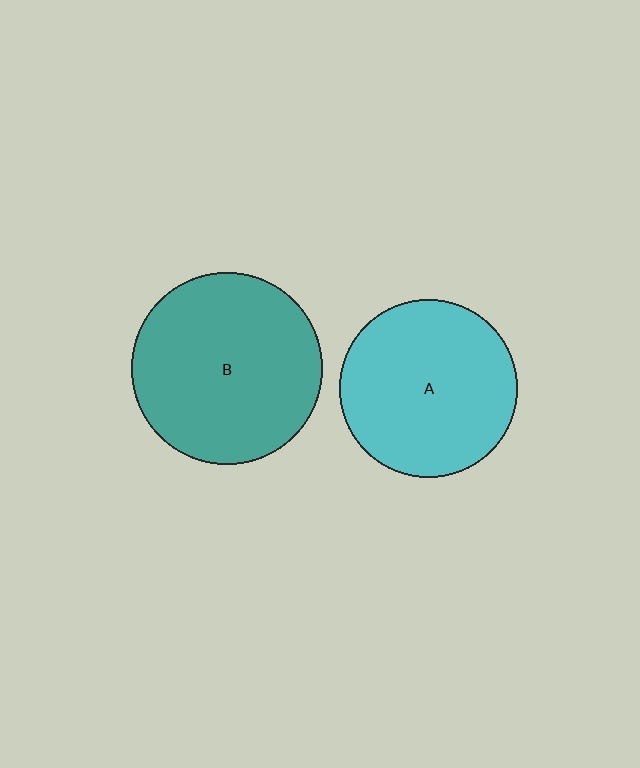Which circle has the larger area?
Circle B (teal).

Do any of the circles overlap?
No, none of the circles overlap.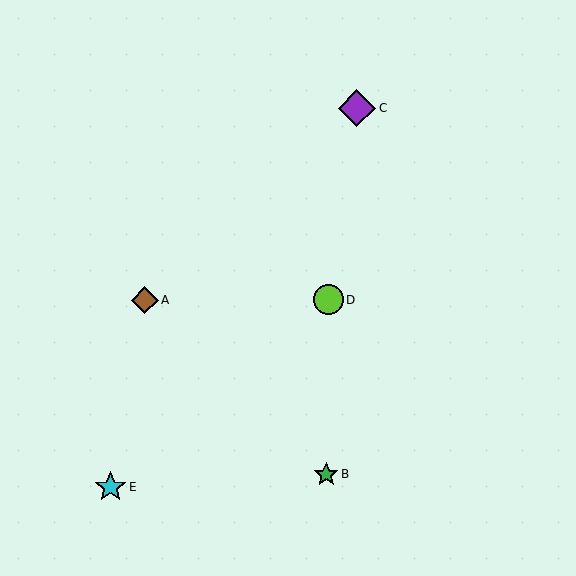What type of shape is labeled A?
Shape A is a brown diamond.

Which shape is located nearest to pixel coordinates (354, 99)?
The purple diamond (labeled C) at (357, 108) is nearest to that location.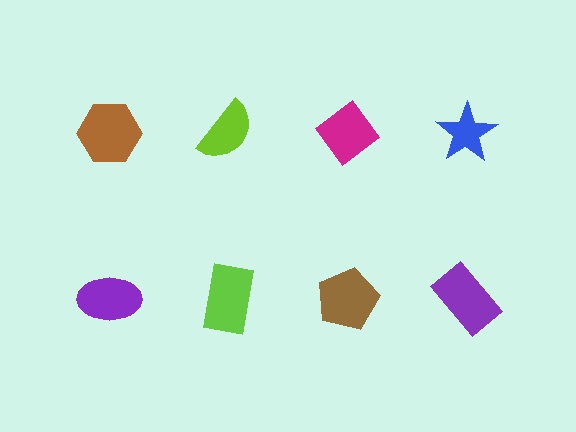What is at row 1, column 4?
A blue star.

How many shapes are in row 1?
4 shapes.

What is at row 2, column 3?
A brown pentagon.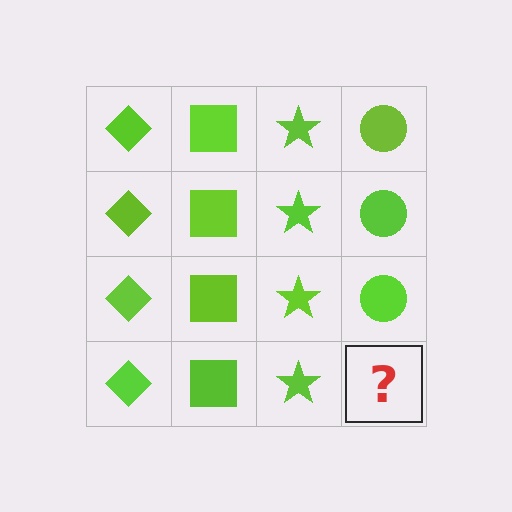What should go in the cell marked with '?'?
The missing cell should contain a lime circle.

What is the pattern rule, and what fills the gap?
The rule is that each column has a consistent shape. The gap should be filled with a lime circle.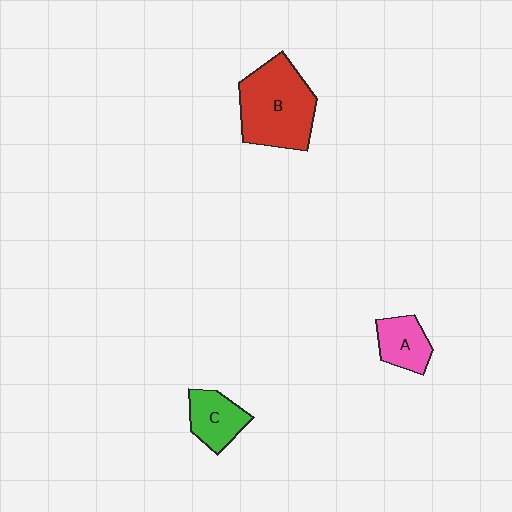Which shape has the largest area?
Shape B (red).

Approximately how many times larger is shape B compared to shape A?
Approximately 2.3 times.